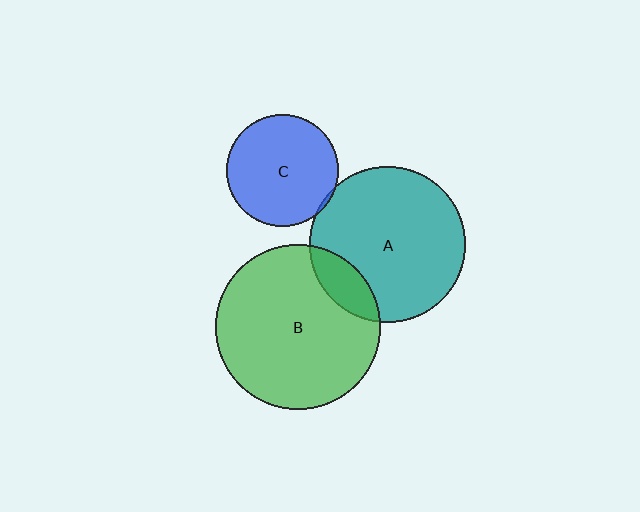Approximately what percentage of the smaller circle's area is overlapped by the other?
Approximately 15%.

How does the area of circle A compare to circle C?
Approximately 1.9 times.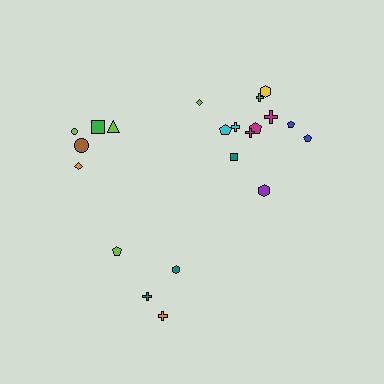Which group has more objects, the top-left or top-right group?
The top-right group.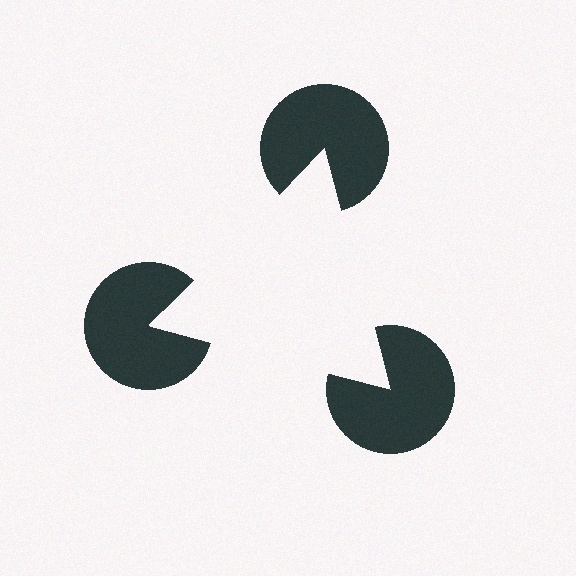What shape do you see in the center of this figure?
An illusory triangle — its edges are inferred from the aligned wedge cuts in the pac-man discs, not physically drawn.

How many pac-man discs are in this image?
There are 3 — one at each vertex of the illusory triangle.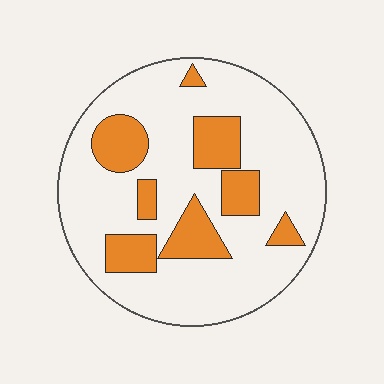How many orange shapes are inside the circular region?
8.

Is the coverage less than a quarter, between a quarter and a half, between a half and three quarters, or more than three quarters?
Less than a quarter.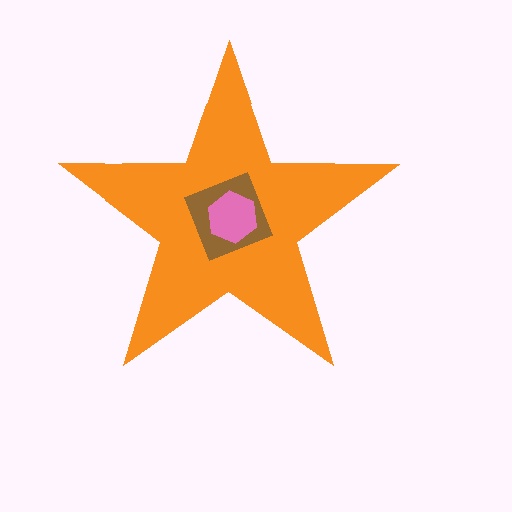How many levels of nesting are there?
3.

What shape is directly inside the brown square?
The pink hexagon.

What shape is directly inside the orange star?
The brown square.